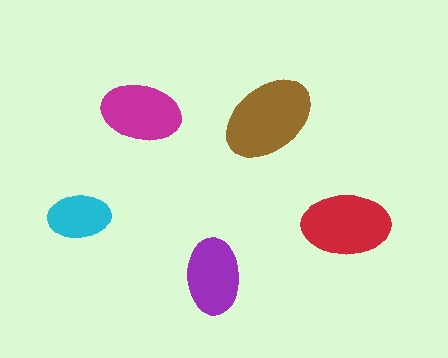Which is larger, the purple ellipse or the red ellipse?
The red one.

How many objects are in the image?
There are 5 objects in the image.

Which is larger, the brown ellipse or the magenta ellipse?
The brown one.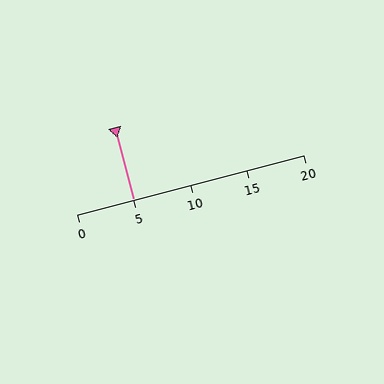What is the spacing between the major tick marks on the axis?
The major ticks are spaced 5 apart.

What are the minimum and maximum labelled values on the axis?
The axis runs from 0 to 20.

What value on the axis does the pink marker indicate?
The marker indicates approximately 5.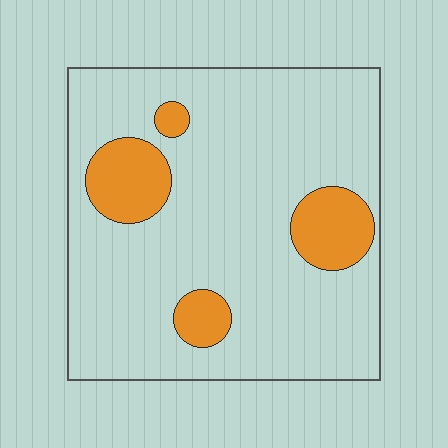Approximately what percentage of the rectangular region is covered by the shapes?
Approximately 15%.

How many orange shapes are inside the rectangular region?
4.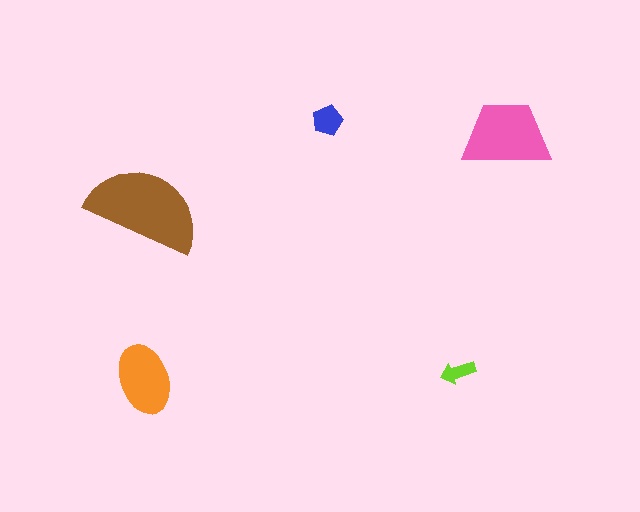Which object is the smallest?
The lime arrow.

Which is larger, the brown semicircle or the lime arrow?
The brown semicircle.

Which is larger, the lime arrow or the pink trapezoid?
The pink trapezoid.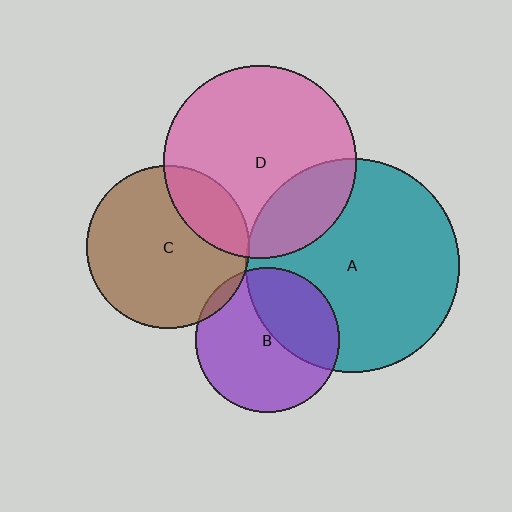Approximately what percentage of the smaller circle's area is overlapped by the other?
Approximately 5%.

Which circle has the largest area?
Circle A (teal).